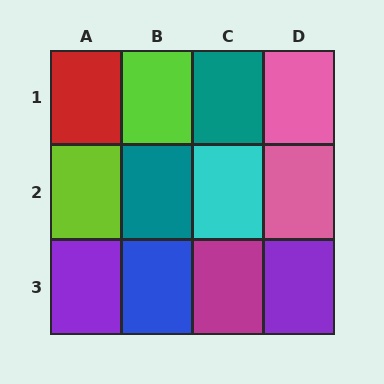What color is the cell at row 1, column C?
Teal.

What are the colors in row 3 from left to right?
Purple, blue, magenta, purple.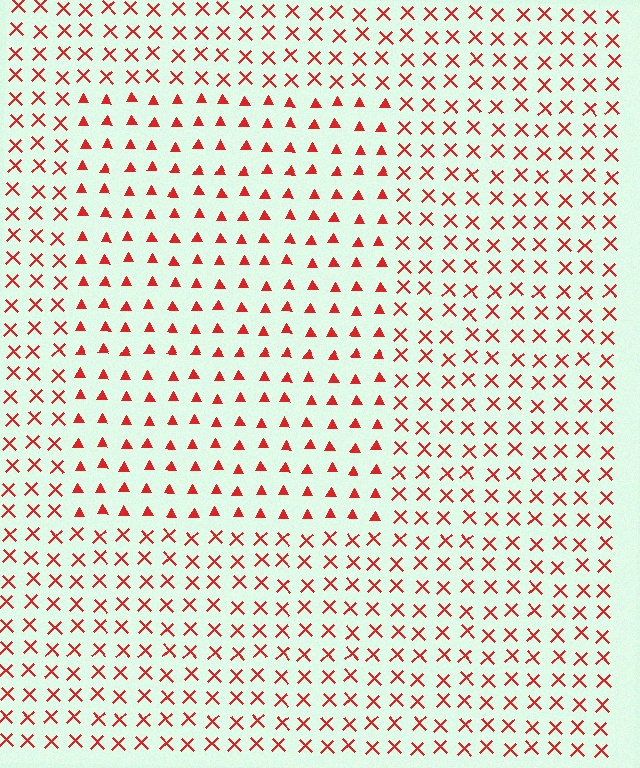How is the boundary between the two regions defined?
The boundary is defined by a change in element shape: triangles inside vs. X marks outside. All elements share the same color and spacing.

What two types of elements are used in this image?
The image uses triangles inside the rectangle region and X marks outside it.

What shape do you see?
I see a rectangle.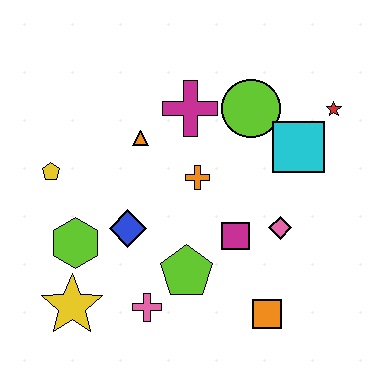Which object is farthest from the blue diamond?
The red star is farthest from the blue diamond.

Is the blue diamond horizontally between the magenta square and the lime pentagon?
No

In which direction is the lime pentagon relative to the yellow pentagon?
The lime pentagon is to the right of the yellow pentagon.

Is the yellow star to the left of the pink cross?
Yes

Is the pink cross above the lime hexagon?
No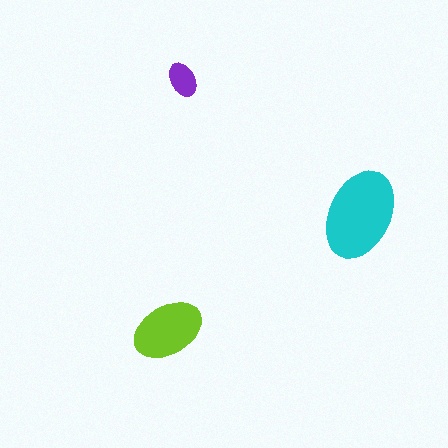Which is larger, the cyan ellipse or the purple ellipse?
The cyan one.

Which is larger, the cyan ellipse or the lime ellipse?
The cyan one.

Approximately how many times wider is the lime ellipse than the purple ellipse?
About 2 times wider.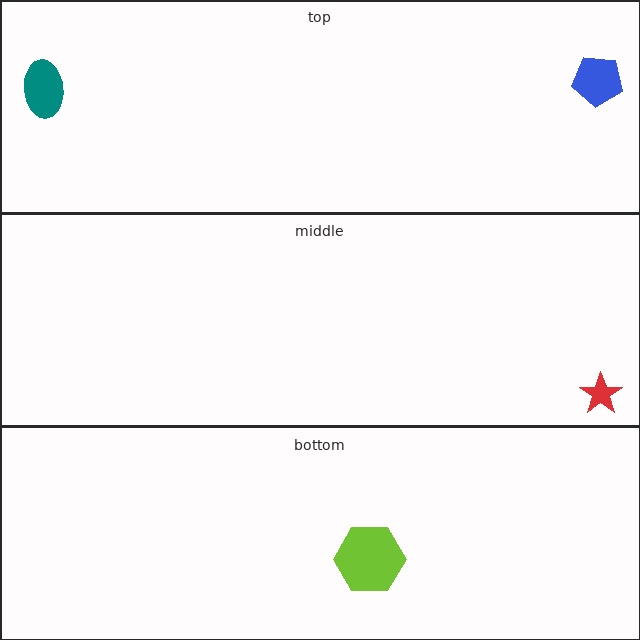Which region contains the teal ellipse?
The top region.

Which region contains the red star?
The middle region.